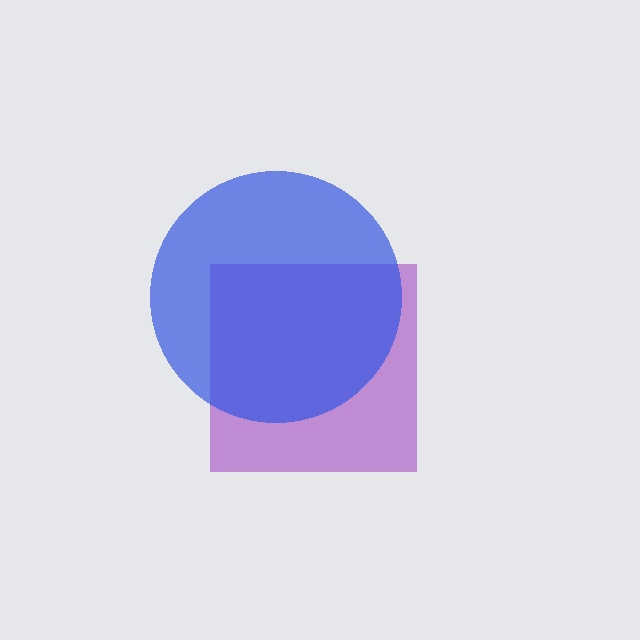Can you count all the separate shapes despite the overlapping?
Yes, there are 2 separate shapes.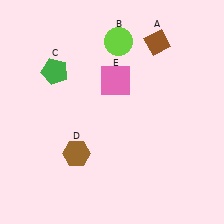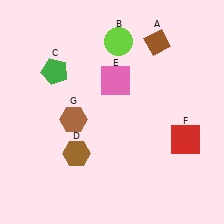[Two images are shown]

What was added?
A red square (F), a brown hexagon (G) were added in Image 2.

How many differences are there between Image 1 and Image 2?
There are 2 differences between the two images.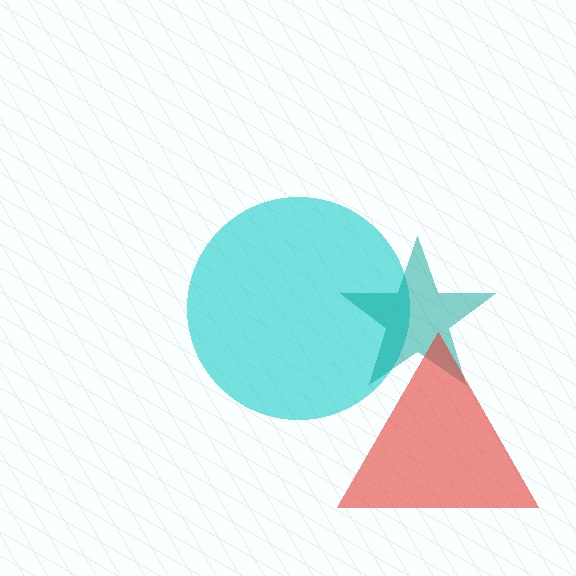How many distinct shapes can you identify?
There are 3 distinct shapes: a cyan circle, a teal star, a red triangle.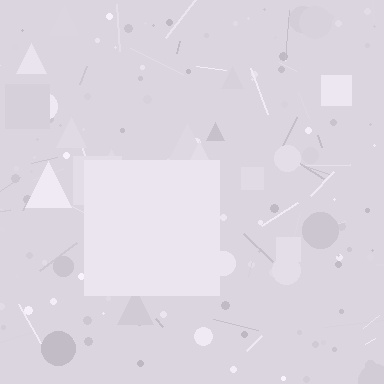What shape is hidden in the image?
A square is hidden in the image.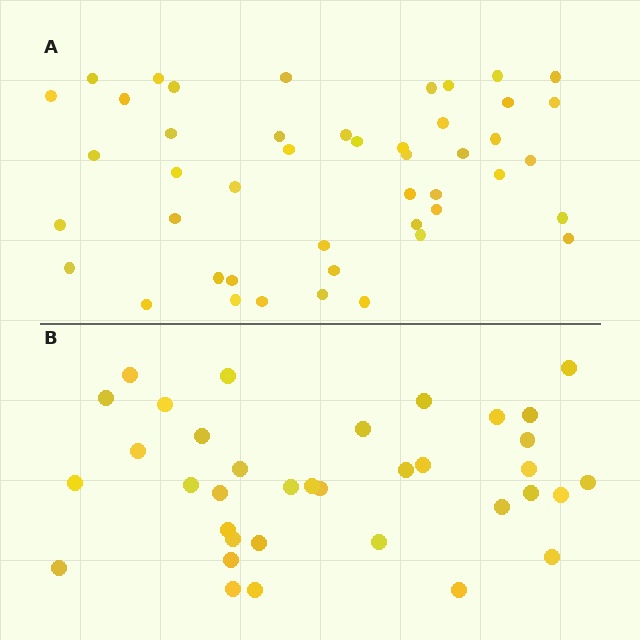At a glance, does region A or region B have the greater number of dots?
Region A (the top region) has more dots.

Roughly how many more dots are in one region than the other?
Region A has roughly 10 or so more dots than region B.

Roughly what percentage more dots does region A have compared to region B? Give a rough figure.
About 30% more.